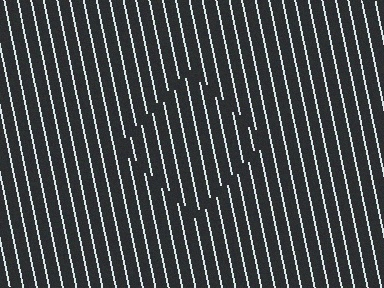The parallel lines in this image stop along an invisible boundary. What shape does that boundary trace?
An illusory square. The interior of the shape contains the same grating, shifted by half a period — the contour is defined by the phase discontinuity where line-ends from the inner and outer gratings abut.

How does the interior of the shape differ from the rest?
The interior of the shape contains the same grating, shifted by half a period — the contour is defined by the phase discontinuity where line-ends from the inner and outer gratings abut.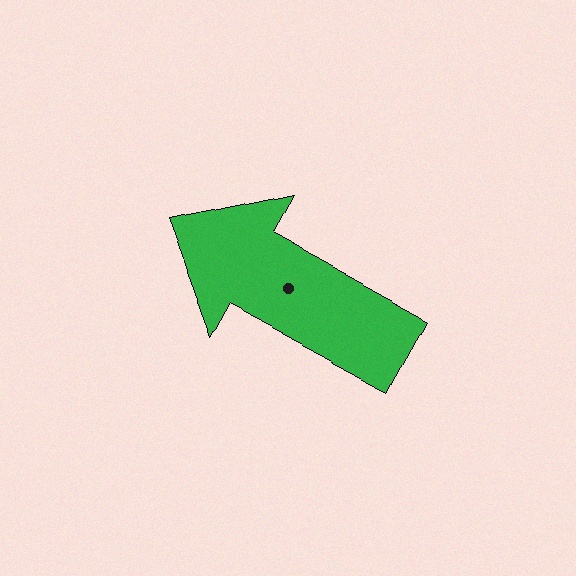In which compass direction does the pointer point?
Northwest.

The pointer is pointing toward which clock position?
Roughly 10 o'clock.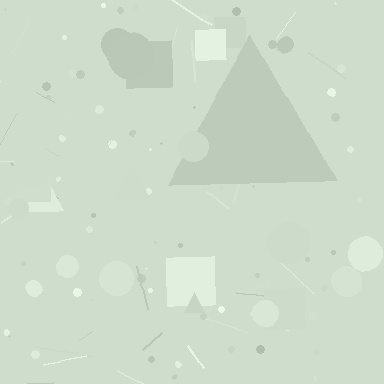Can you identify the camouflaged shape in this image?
The camouflaged shape is a triangle.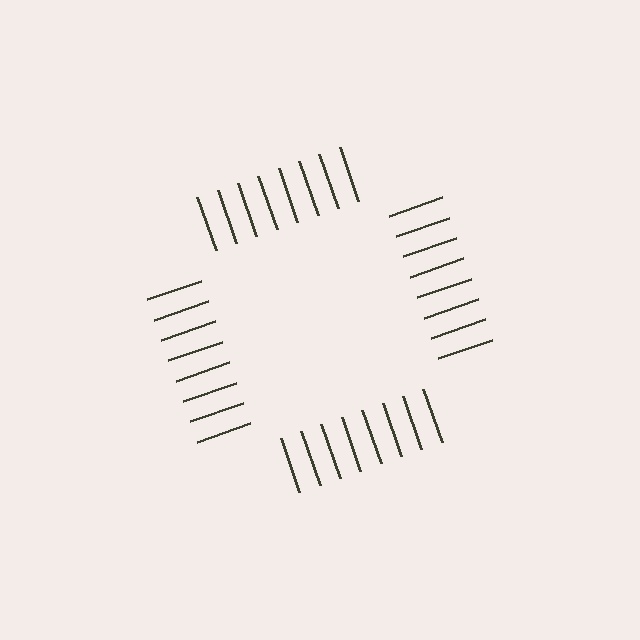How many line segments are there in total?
32 — 8 along each of the 4 edges.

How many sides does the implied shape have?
4 sides — the line-ends trace a square.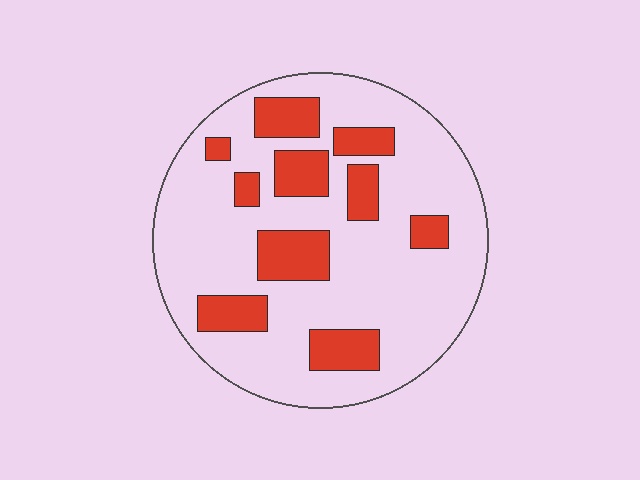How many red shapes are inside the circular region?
10.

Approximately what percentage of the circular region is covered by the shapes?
Approximately 25%.